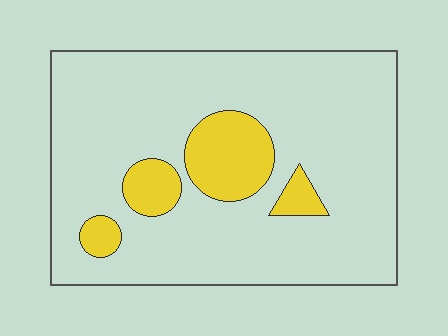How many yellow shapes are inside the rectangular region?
4.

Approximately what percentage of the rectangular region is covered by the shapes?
Approximately 15%.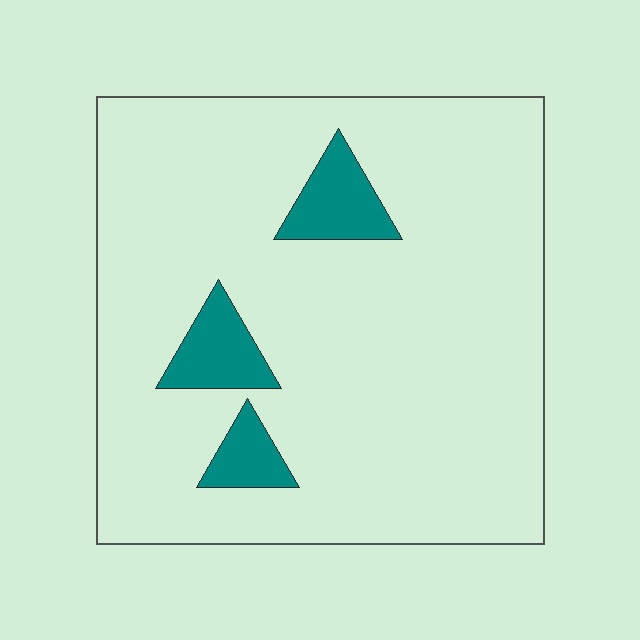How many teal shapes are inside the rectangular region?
3.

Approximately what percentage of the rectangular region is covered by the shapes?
Approximately 10%.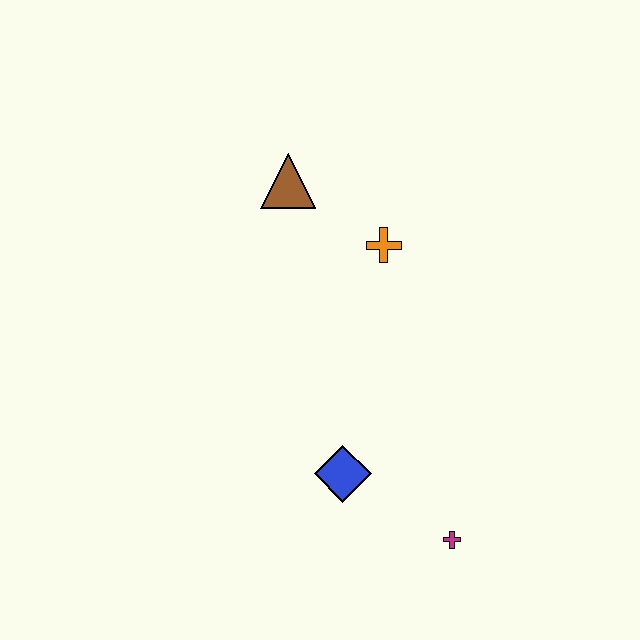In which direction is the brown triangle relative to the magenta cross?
The brown triangle is above the magenta cross.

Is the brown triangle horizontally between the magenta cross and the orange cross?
No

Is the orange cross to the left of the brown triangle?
No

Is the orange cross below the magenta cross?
No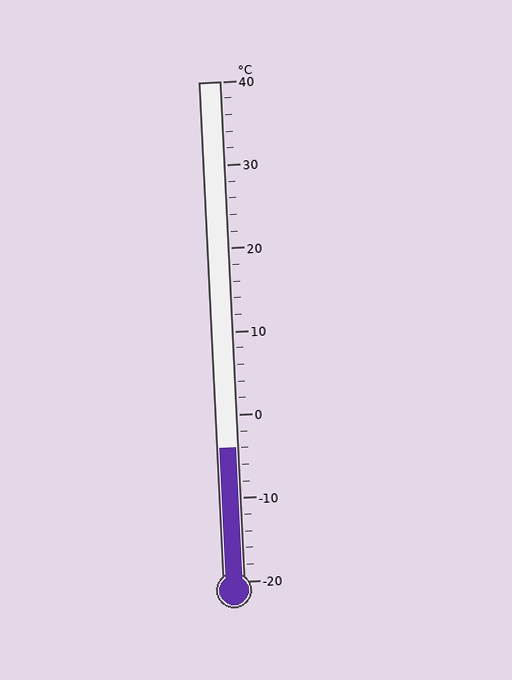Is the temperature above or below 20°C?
The temperature is below 20°C.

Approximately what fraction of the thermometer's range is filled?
The thermometer is filled to approximately 25% of its range.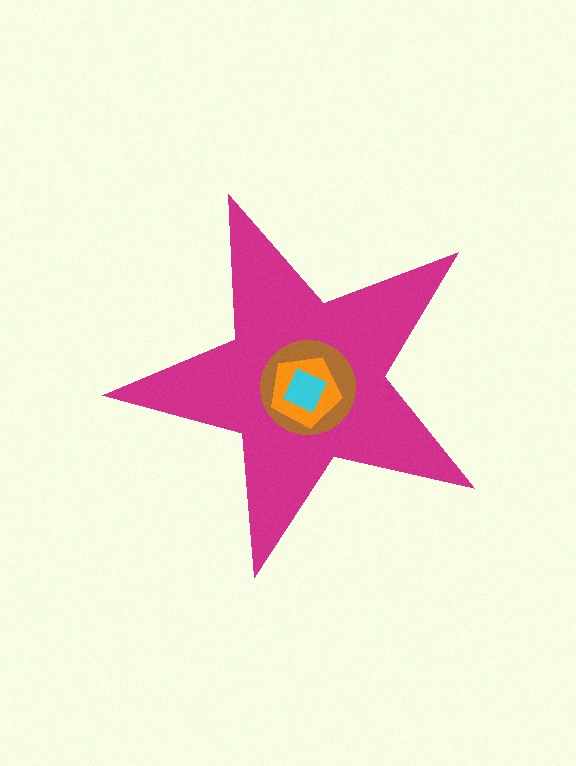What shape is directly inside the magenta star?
The brown circle.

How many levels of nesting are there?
4.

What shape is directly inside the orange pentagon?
The cyan square.